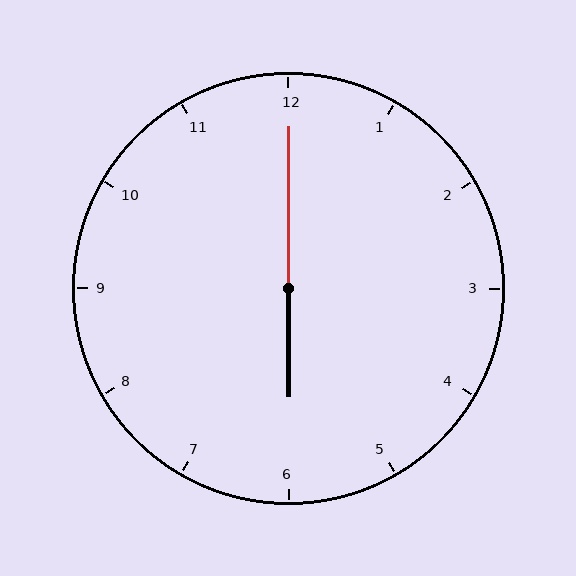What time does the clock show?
6:00.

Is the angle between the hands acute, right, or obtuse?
It is obtuse.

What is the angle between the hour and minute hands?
Approximately 180 degrees.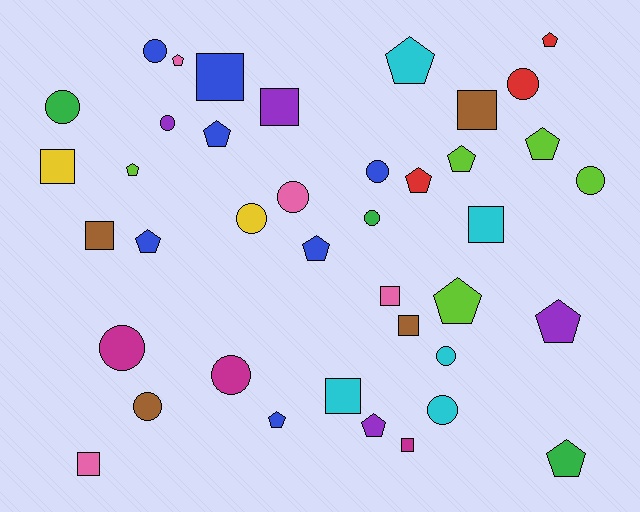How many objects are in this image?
There are 40 objects.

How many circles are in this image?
There are 14 circles.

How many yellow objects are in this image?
There are 2 yellow objects.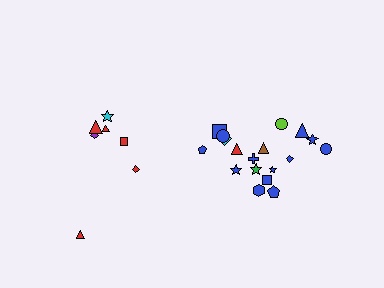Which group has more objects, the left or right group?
The right group.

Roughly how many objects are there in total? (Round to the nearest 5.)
Roughly 25 objects in total.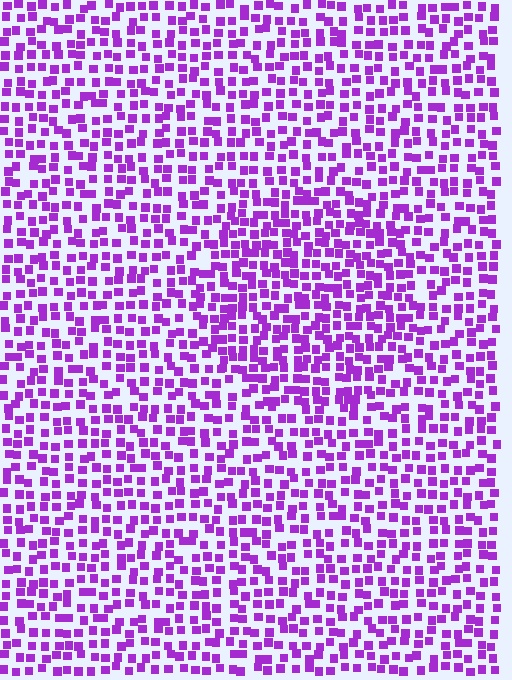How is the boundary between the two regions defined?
The boundary is defined by a change in element density (approximately 1.4x ratio). All elements are the same color, size, and shape.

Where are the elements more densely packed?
The elements are more densely packed inside the circle boundary.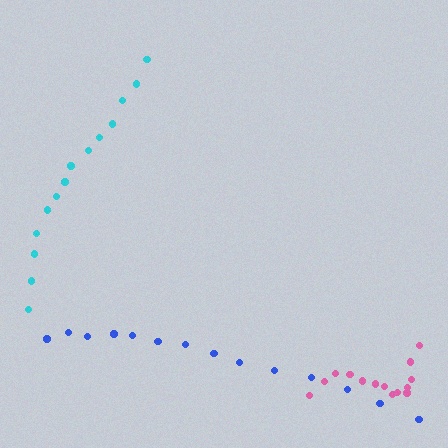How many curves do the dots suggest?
There are 3 distinct paths.